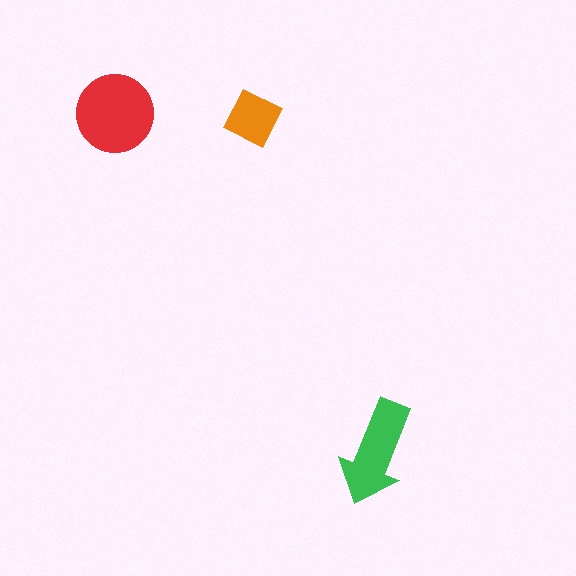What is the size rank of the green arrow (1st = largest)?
2nd.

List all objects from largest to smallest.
The red circle, the green arrow, the orange diamond.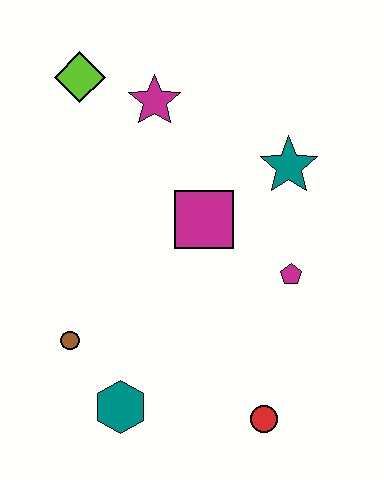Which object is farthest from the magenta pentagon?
The lime diamond is farthest from the magenta pentagon.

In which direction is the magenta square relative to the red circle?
The magenta square is above the red circle.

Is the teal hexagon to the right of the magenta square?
No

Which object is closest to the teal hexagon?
The brown circle is closest to the teal hexagon.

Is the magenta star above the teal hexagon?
Yes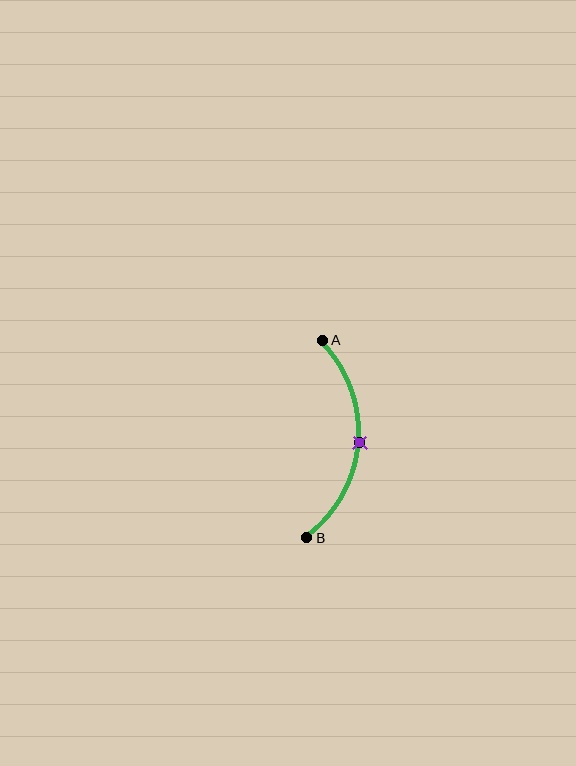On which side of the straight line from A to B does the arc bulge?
The arc bulges to the right of the straight line connecting A and B.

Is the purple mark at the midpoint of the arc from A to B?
Yes. The purple mark lies on the arc at equal arc-length from both A and B — it is the arc midpoint.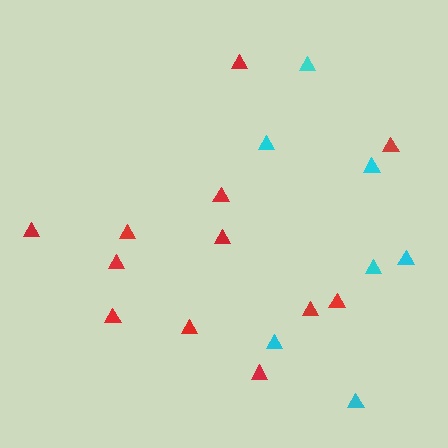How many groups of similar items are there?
There are 2 groups: one group of cyan triangles (7) and one group of red triangles (12).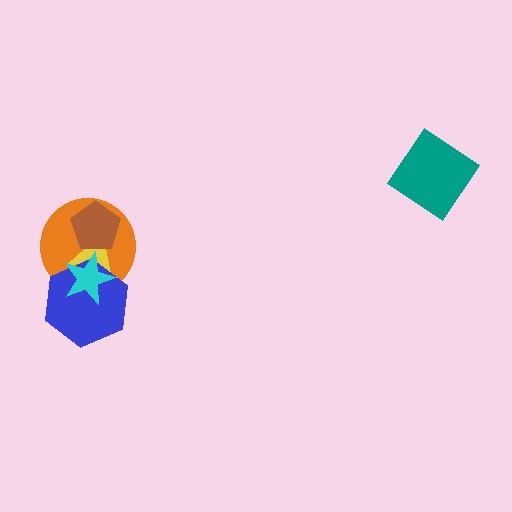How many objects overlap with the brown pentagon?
2 objects overlap with the brown pentagon.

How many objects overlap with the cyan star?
3 objects overlap with the cyan star.